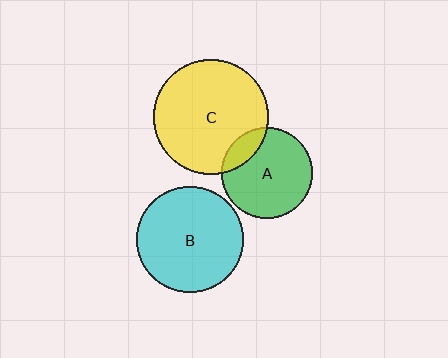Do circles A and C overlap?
Yes.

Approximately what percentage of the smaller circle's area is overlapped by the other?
Approximately 15%.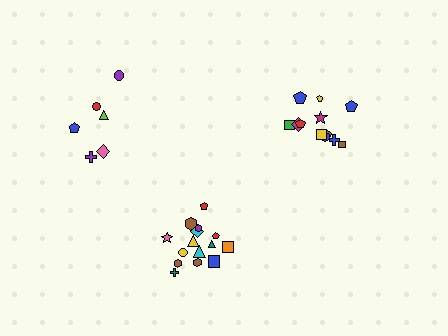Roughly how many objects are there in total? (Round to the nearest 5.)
Roughly 35 objects in total.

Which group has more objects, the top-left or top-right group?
The top-right group.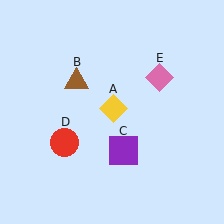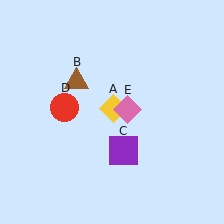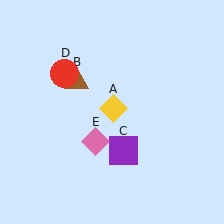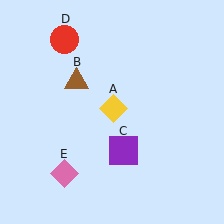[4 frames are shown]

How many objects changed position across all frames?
2 objects changed position: red circle (object D), pink diamond (object E).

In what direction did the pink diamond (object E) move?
The pink diamond (object E) moved down and to the left.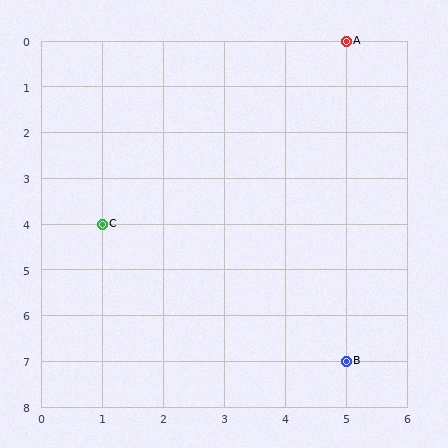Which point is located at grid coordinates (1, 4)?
Point C is at (1, 4).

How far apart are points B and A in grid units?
Points B and A are 7 rows apart.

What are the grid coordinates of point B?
Point B is at grid coordinates (5, 7).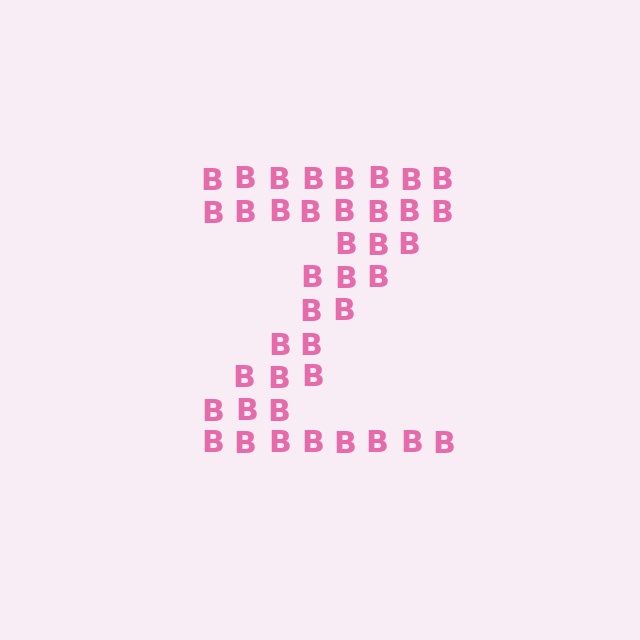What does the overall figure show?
The overall figure shows the letter Z.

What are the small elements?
The small elements are letter B's.